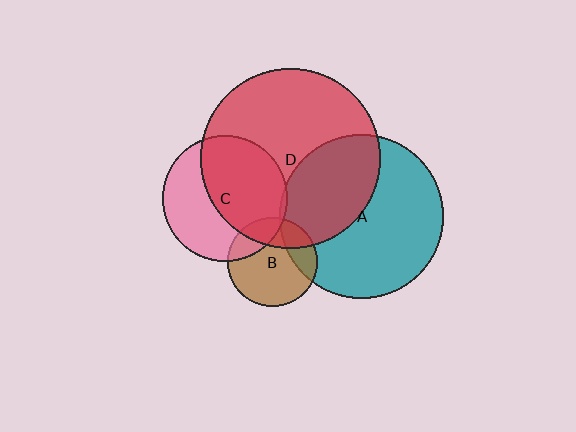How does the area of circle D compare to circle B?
Approximately 4.0 times.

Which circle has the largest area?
Circle D (red).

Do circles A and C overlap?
Yes.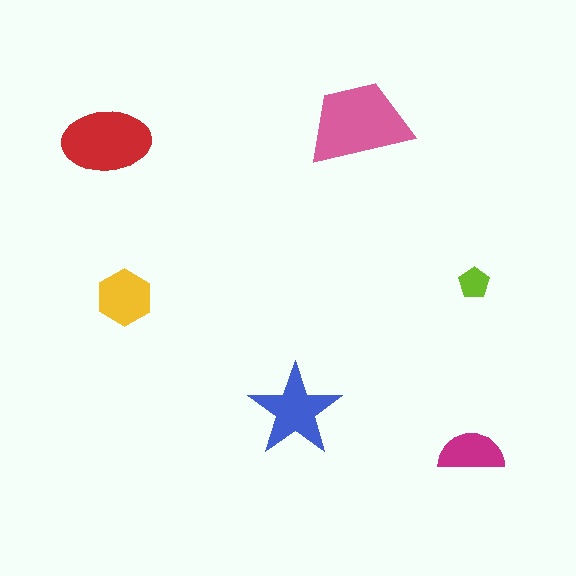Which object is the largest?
The pink trapezoid.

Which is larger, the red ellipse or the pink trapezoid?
The pink trapezoid.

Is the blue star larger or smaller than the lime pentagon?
Larger.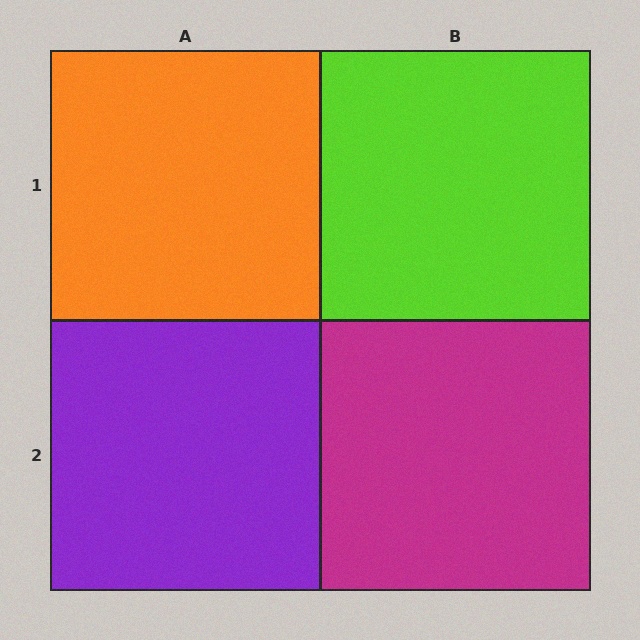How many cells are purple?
1 cell is purple.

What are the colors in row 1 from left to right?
Orange, lime.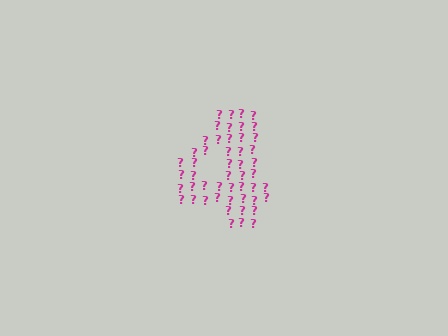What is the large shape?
The large shape is the digit 4.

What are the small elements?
The small elements are question marks.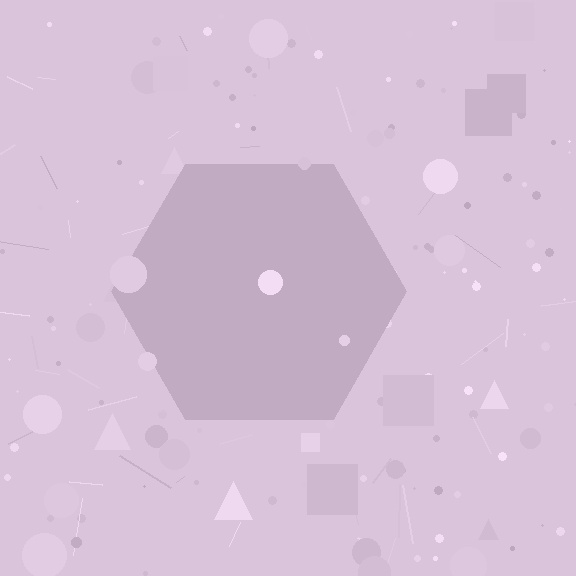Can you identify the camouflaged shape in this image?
The camouflaged shape is a hexagon.